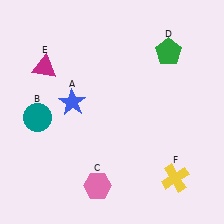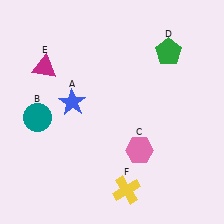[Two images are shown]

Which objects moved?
The objects that moved are: the pink hexagon (C), the yellow cross (F).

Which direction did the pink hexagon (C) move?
The pink hexagon (C) moved right.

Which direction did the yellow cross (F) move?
The yellow cross (F) moved left.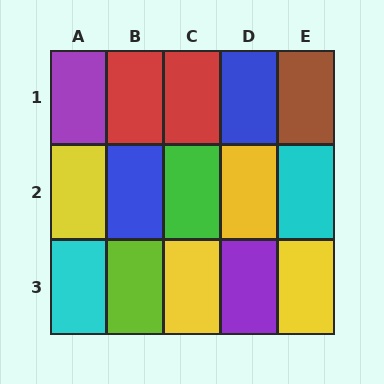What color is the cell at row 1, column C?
Red.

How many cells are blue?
2 cells are blue.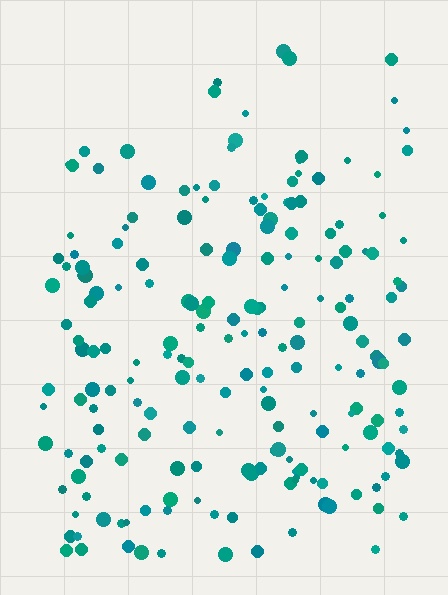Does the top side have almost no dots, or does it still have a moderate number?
Still a moderate number, just noticeably fewer than the bottom.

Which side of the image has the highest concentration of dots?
The bottom.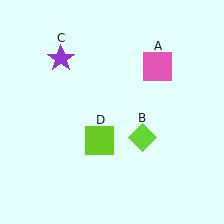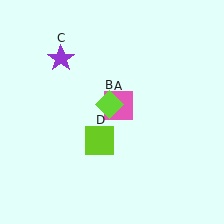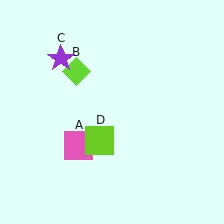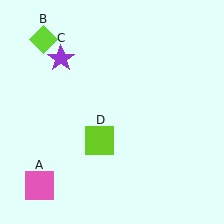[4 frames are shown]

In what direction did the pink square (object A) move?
The pink square (object A) moved down and to the left.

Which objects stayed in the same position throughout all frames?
Purple star (object C) and lime square (object D) remained stationary.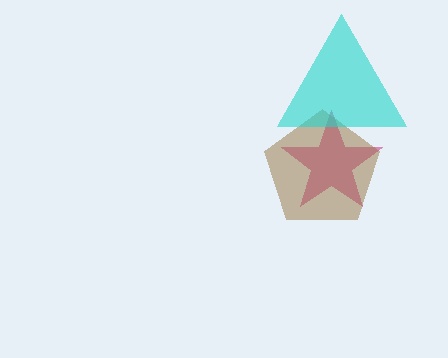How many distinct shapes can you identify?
There are 3 distinct shapes: a magenta star, a brown pentagon, a cyan triangle.